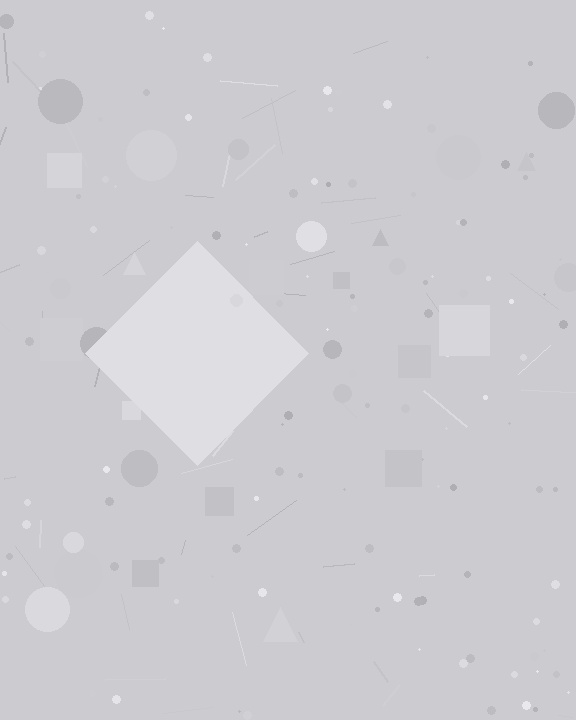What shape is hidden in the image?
A diamond is hidden in the image.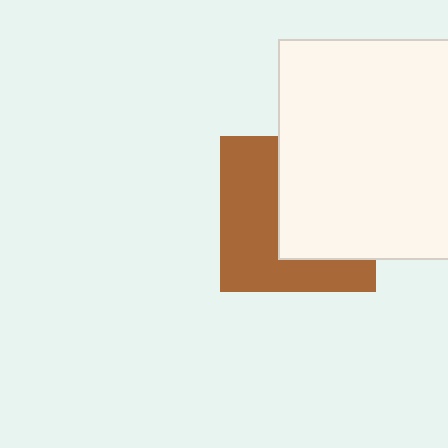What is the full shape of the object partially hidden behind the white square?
The partially hidden object is a brown square.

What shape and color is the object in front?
The object in front is a white square.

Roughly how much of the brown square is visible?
About half of it is visible (roughly 50%).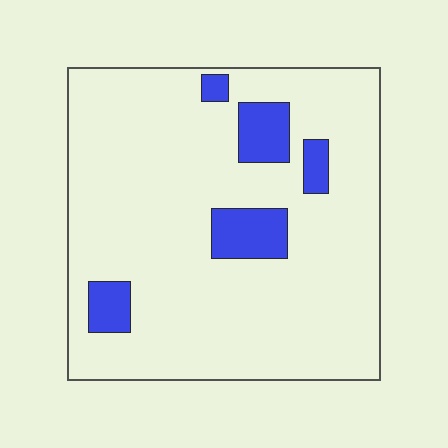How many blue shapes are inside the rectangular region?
5.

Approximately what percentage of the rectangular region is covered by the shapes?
Approximately 10%.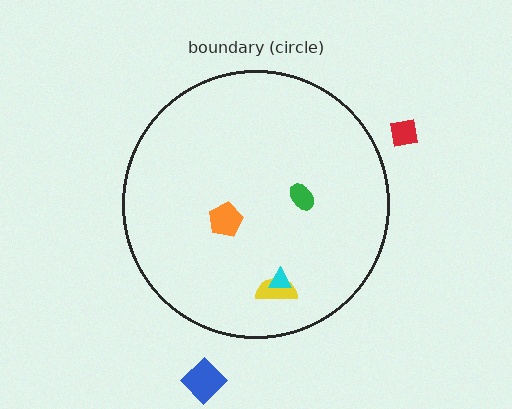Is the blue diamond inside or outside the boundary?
Outside.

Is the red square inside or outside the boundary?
Outside.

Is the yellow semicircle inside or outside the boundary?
Inside.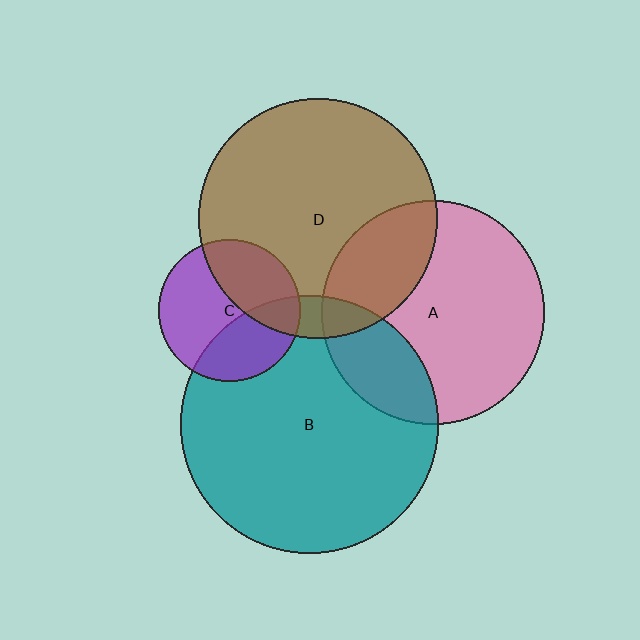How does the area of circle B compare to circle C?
Approximately 3.3 times.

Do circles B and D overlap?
Yes.